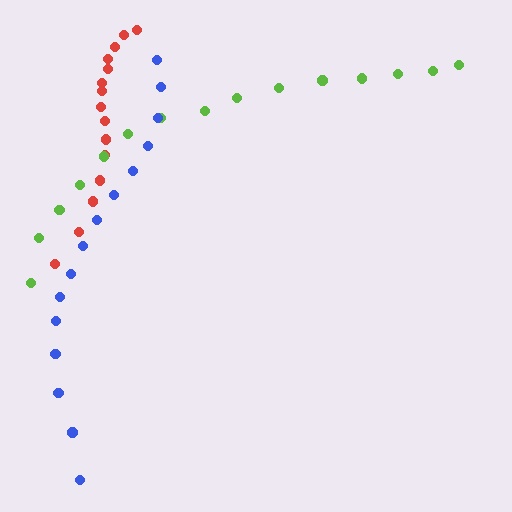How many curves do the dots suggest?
There are 3 distinct paths.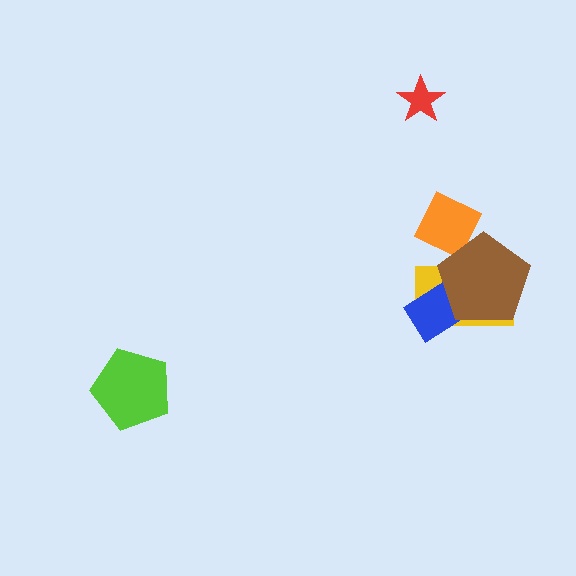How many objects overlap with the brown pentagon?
3 objects overlap with the brown pentagon.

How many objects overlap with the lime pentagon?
0 objects overlap with the lime pentagon.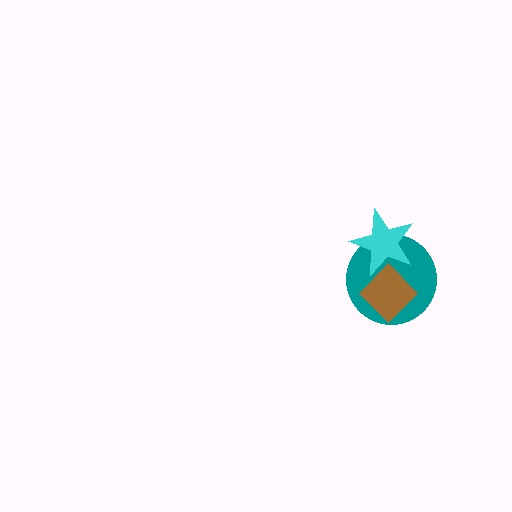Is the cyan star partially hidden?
Yes, it is partially covered by another shape.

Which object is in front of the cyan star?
The brown diamond is in front of the cyan star.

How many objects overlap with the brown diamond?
2 objects overlap with the brown diamond.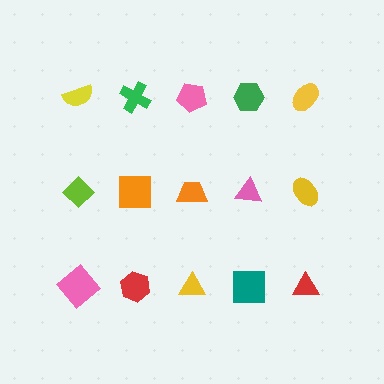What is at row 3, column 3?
A yellow triangle.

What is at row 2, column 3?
An orange trapezoid.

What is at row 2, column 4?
A pink triangle.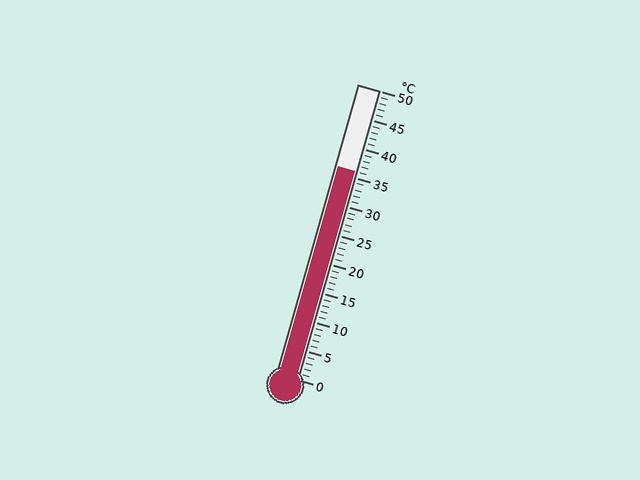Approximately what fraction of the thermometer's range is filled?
The thermometer is filled to approximately 70% of its range.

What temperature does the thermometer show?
The thermometer shows approximately 36°C.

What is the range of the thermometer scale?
The thermometer scale ranges from 0°C to 50°C.